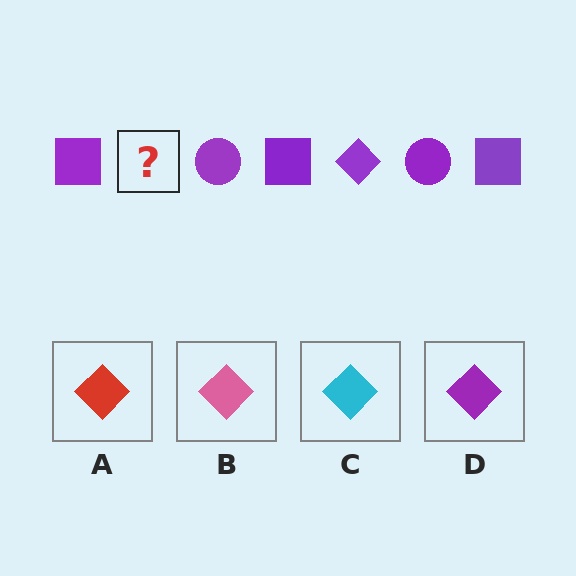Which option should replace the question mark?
Option D.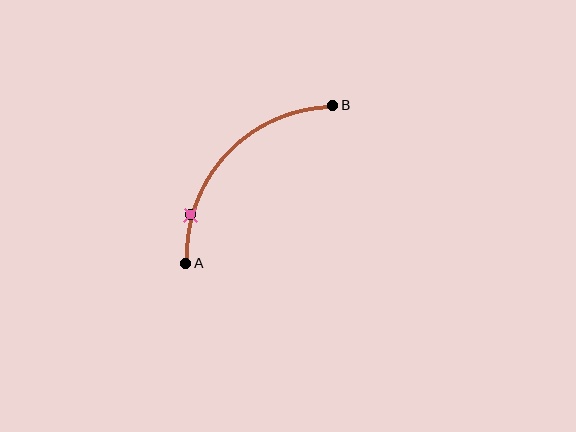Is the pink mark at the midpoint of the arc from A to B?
No. The pink mark lies on the arc but is closer to endpoint A. The arc midpoint would be at the point on the curve equidistant along the arc from both A and B.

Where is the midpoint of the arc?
The arc midpoint is the point on the curve farthest from the straight line joining A and B. It sits above and to the left of that line.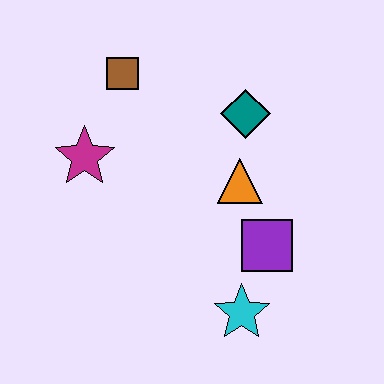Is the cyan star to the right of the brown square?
Yes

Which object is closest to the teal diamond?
The orange triangle is closest to the teal diamond.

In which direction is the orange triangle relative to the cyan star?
The orange triangle is above the cyan star.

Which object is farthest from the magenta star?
The cyan star is farthest from the magenta star.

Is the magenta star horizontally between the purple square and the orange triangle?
No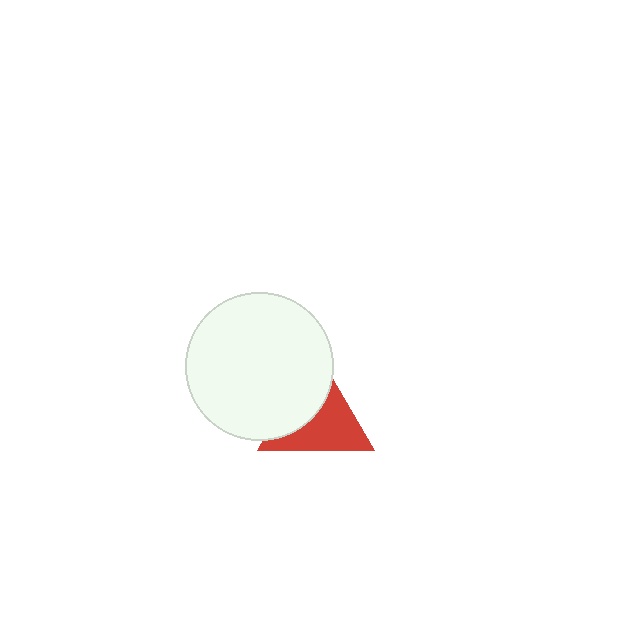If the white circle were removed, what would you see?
You would see the complete red triangle.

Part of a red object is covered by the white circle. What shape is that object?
It is a triangle.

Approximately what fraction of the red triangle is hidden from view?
Roughly 44% of the red triangle is hidden behind the white circle.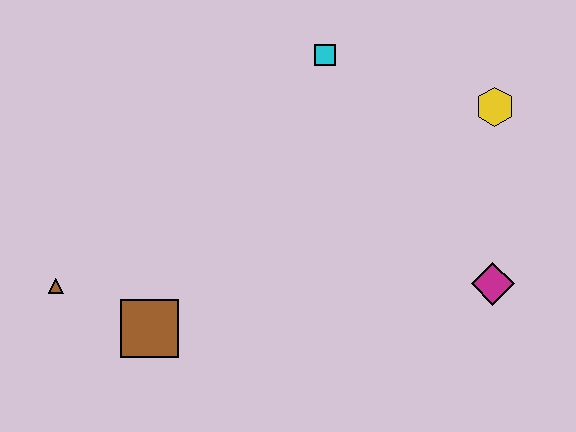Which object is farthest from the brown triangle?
The yellow hexagon is farthest from the brown triangle.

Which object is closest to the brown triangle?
The brown square is closest to the brown triangle.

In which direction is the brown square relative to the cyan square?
The brown square is below the cyan square.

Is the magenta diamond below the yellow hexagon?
Yes